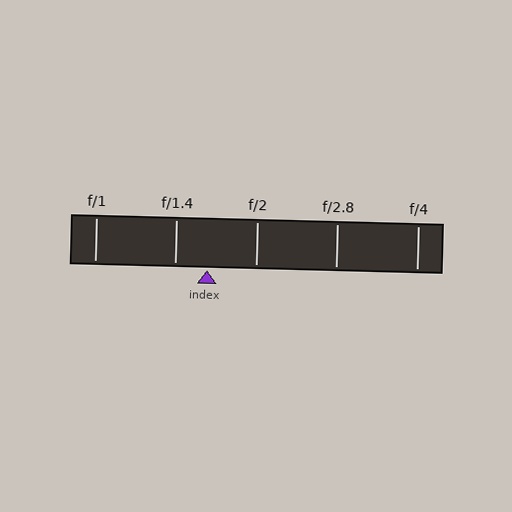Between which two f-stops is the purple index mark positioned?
The index mark is between f/1.4 and f/2.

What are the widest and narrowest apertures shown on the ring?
The widest aperture shown is f/1 and the narrowest is f/4.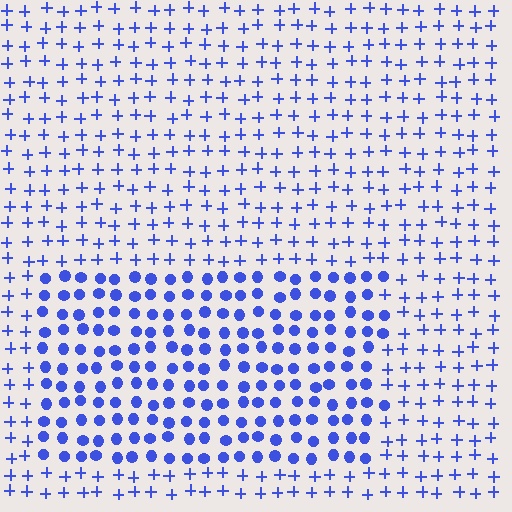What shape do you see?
I see a rectangle.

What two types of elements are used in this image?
The image uses circles inside the rectangle region and plus signs outside it.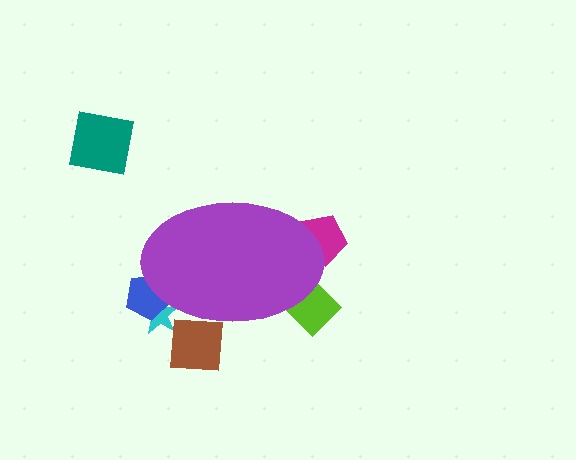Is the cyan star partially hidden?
Yes, the cyan star is partially hidden behind the purple ellipse.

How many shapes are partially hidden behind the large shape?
5 shapes are partially hidden.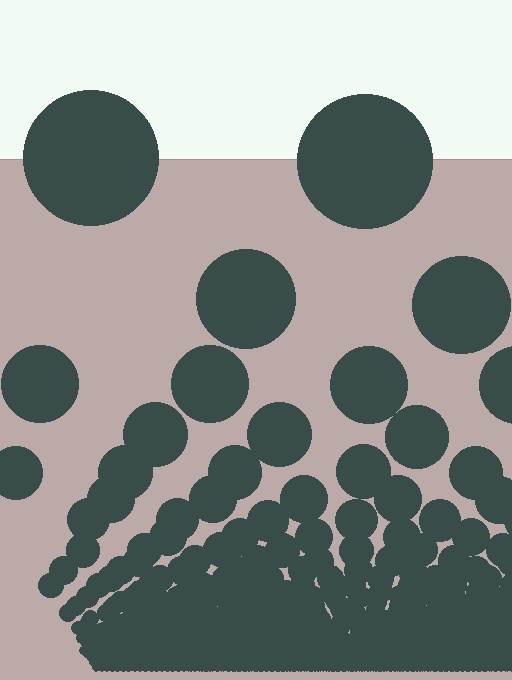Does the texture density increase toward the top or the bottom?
Density increases toward the bottom.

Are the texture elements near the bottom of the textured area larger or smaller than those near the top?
Smaller. The gradient is inverted — elements near the bottom are smaller and denser.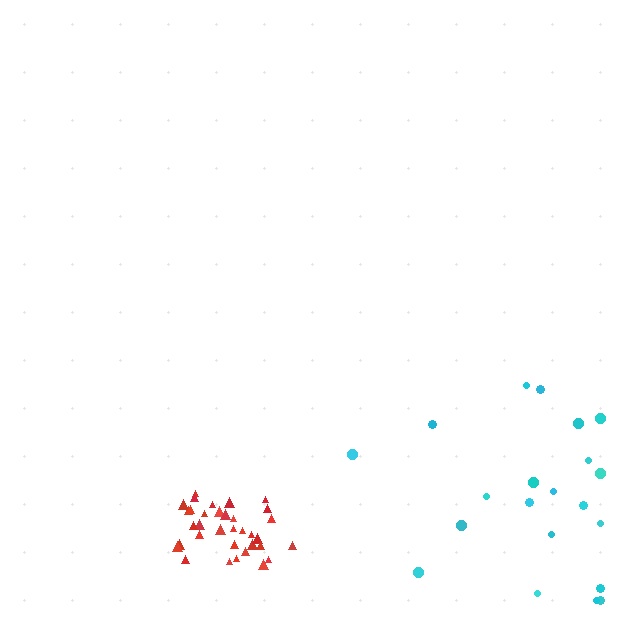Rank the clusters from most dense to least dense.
red, cyan.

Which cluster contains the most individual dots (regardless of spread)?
Red (34).